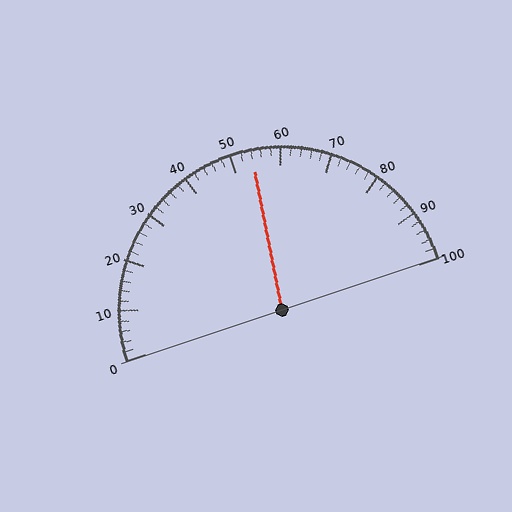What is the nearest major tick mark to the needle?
The nearest major tick mark is 50.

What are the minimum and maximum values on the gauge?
The gauge ranges from 0 to 100.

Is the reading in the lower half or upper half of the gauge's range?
The reading is in the upper half of the range (0 to 100).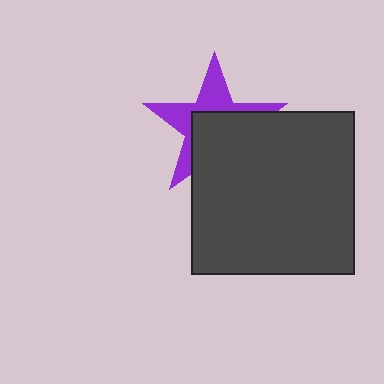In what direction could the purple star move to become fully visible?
The purple star could move up. That would shift it out from behind the dark gray square entirely.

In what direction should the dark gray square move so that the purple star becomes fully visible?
The dark gray square should move down. That is the shortest direction to clear the overlap and leave the purple star fully visible.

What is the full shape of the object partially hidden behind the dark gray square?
The partially hidden object is a purple star.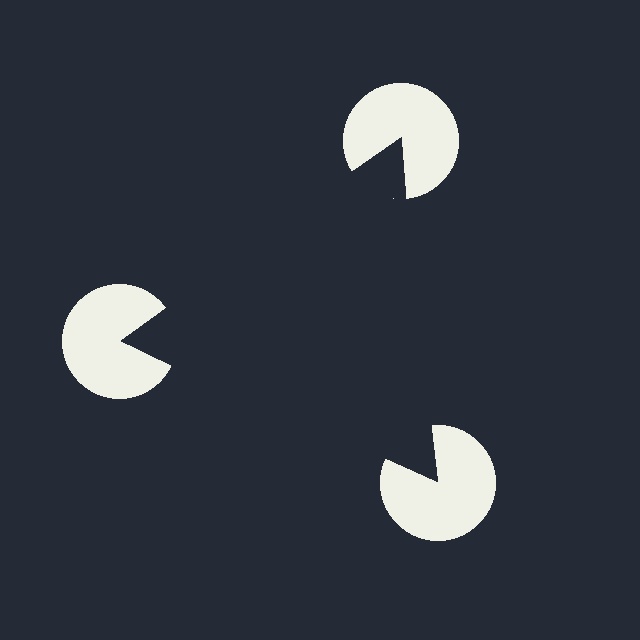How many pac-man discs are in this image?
There are 3 — one at each vertex of the illusory triangle.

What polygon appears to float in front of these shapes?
An illusory triangle — its edges are inferred from the aligned wedge cuts in the pac-man discs, not physically drawn.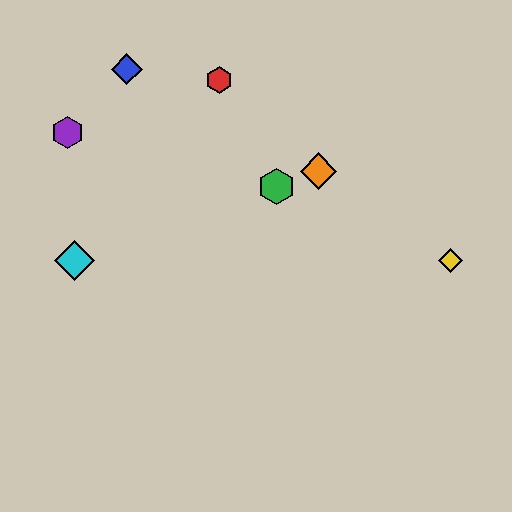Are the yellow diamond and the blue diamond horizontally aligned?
No, the yellow diamond is at y≈260 and the blue diamond is at y≈69.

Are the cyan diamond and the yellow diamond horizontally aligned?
Yes, both are at y≈260.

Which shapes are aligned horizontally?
The yellow diamond, the cyan diamond are aligned horizontally.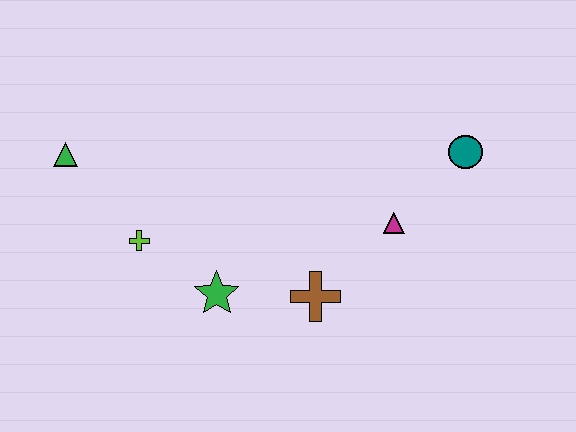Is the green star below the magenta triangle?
Yes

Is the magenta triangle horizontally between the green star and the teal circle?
Yes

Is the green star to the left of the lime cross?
No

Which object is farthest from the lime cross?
The teal circle is farthest from the lime cross.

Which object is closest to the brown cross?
The green star is closest to the brown cross.